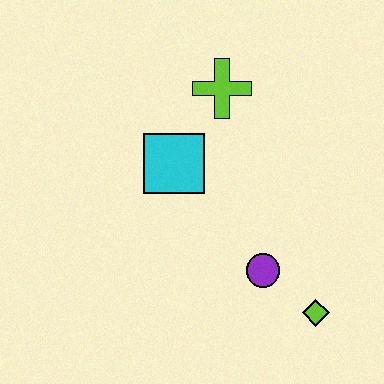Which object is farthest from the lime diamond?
The lime cross is farthest from the lime diamond.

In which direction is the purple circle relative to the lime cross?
The purple circle is below the lime cross.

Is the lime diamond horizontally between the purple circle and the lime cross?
No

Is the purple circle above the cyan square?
No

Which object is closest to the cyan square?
The lime cross is closest to the cyan square.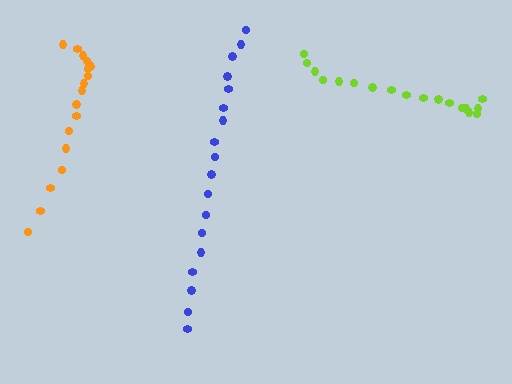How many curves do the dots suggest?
There are 3 distinct paths.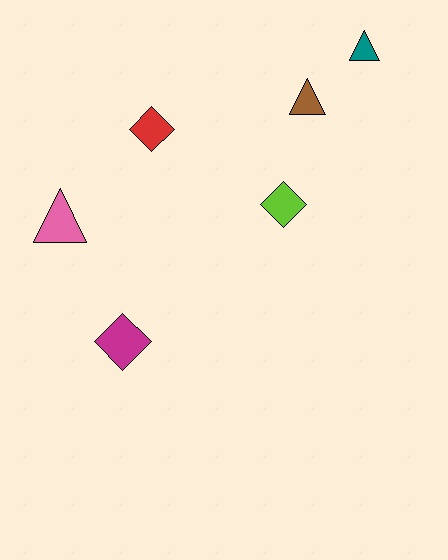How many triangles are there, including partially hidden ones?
There are 3 triangles.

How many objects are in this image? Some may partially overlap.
There are 6 objects.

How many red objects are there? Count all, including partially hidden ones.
There is 1 red object.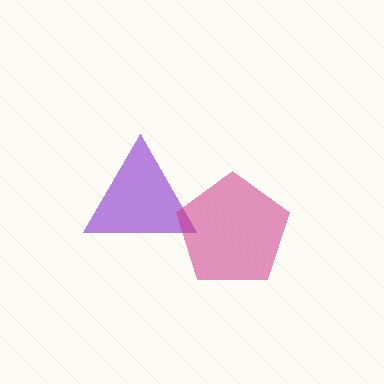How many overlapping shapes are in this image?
There are 2 overlapping shapes in the image.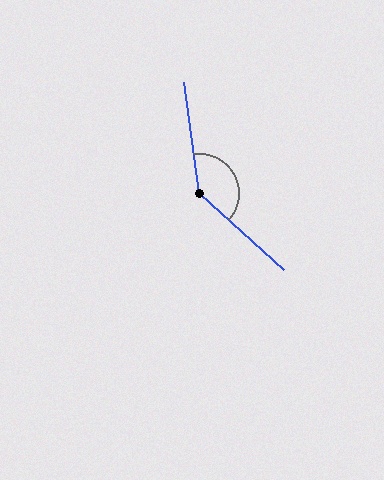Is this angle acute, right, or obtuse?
It is obtuse.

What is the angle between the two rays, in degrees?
Approximately 140 degrees.